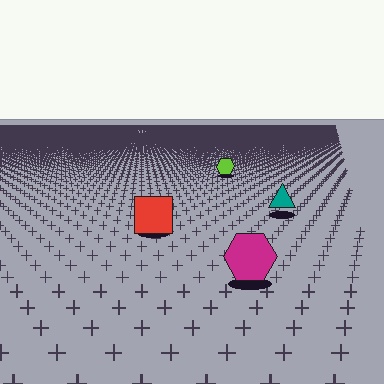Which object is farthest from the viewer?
The lime hexagon is farthest from the viewer. It appears smaller and the ground texture around it is denser.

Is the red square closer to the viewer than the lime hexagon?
Yes. The red square is closer — you can tell from the texture gradient: the ground texture is coarser near it.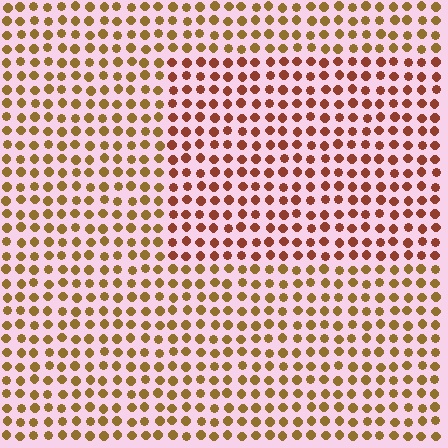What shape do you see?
I see a rectangle.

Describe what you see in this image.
The image is filled with small brown elements in a uniform arrangement. A rectangle-shaped region is visible where the elements are tinted to a slightly different hue, forming a subtle color boundary.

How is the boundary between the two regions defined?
The boundary is defined purely by a slight shift in hue (about 31 degrees). Spacing, size, and orientation are identical on both sides.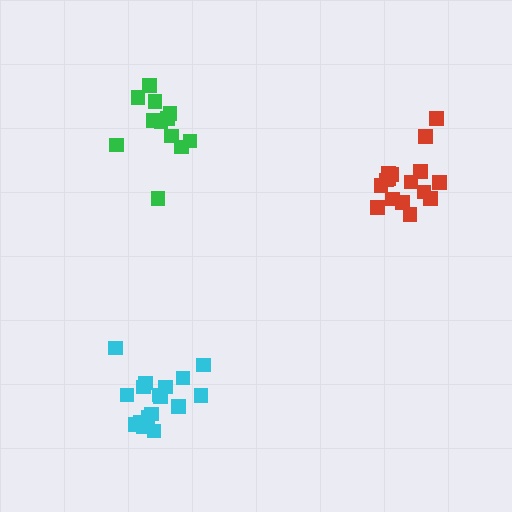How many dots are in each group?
Group 1: 12 dots, Group 2: 16 dots, Group 3: 17 dots (45 total).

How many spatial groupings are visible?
There are 3 spatial groupings.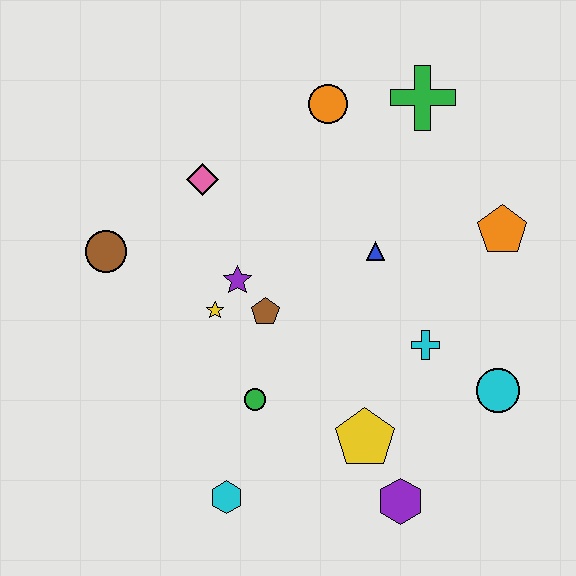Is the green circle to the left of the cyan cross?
Yes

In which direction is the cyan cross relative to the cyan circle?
The cyan cross is to the left of the cyan circle.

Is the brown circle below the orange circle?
Yes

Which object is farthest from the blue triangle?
The cyan hexagon is farthest from the blue triangle.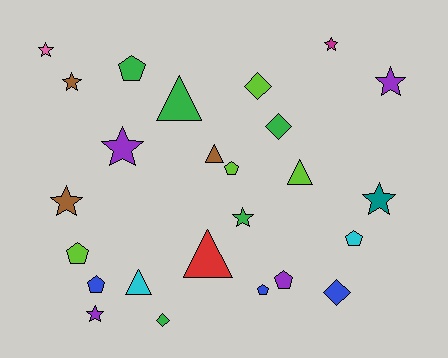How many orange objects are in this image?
There are no orange objects.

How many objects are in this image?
There are 25 objects.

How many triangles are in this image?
There are 5 triangles.